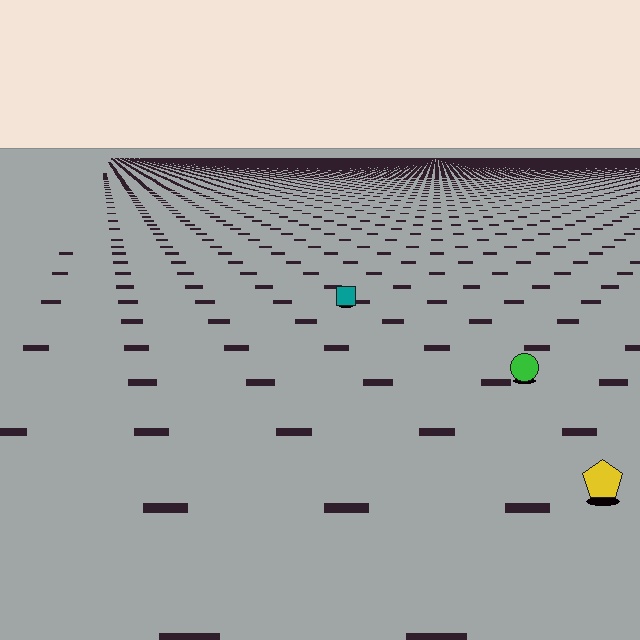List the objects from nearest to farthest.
From nearest to farthest: the yellow pentagon, the green circle, the teal square.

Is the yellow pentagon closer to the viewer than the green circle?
Yes. The yellow pentagon is closer — you can tell from the texture gradient: the ground texture is coarser near it.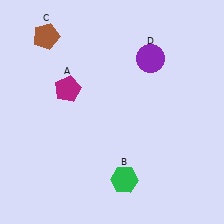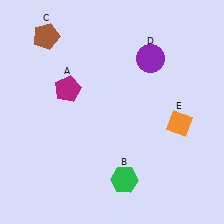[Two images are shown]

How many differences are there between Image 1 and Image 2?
There is 1 difference between the two images.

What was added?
An orange diamond (E) was added in Image 2.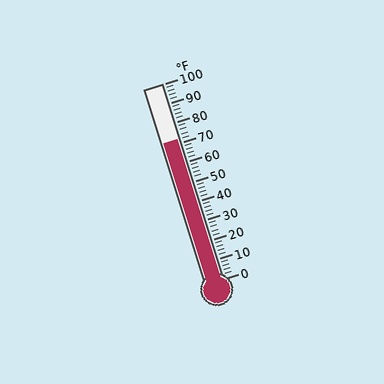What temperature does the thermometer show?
The thermometer shows approximately 72°F.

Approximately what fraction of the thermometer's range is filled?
The thermometer is filled to approximately 70% of its range.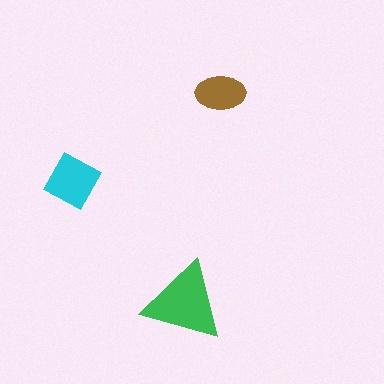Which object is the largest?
The green triangle.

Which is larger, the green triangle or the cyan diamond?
The green triangle.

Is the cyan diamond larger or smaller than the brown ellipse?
Larger.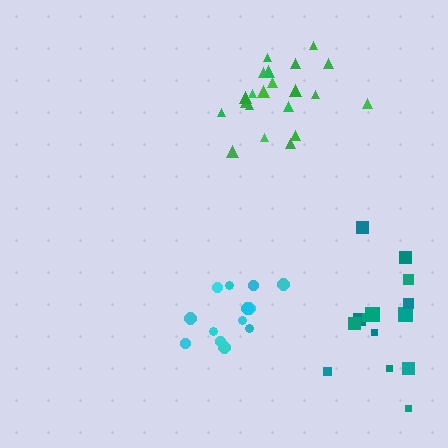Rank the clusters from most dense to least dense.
green, cyan, teal.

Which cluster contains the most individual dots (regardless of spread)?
Green (21).